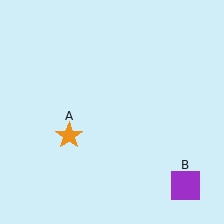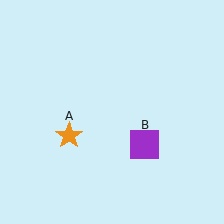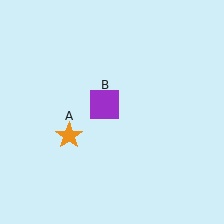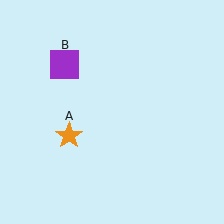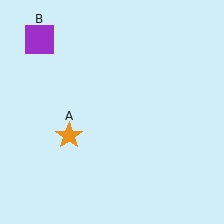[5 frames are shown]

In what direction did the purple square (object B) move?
The purple square (object B) moved up and to the left.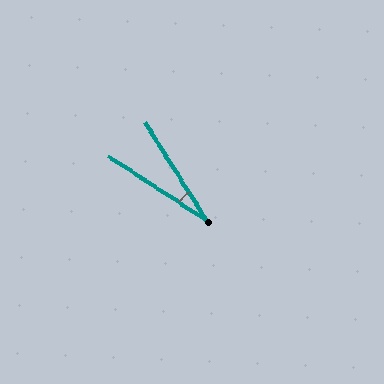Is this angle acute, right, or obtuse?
It is acute.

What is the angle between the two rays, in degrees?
Approximately 25 degrees.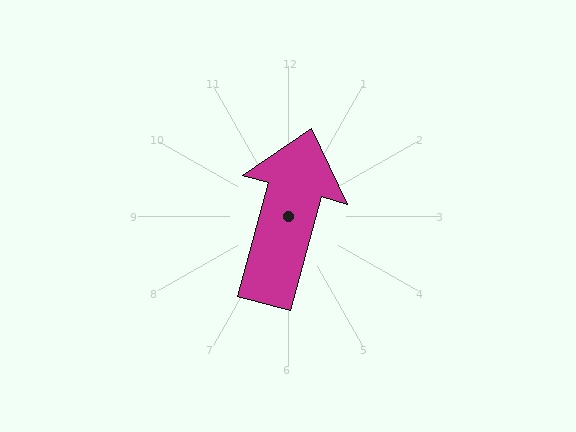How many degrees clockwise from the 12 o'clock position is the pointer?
Approximately 15 degrees.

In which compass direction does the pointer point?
North.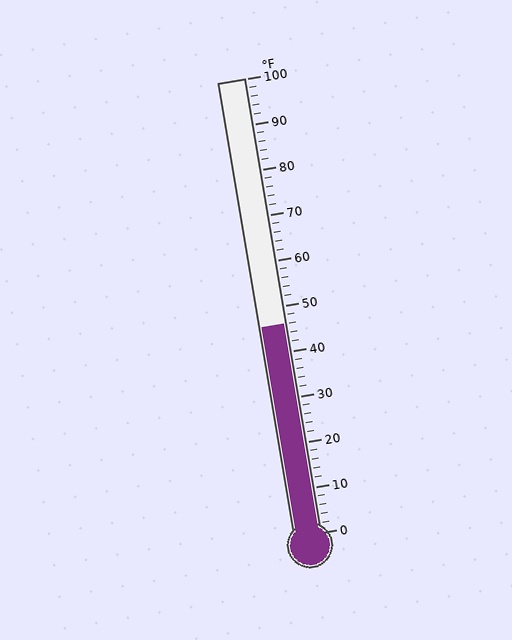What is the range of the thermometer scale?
The thermometer scale ranges from 0°F to 100°F.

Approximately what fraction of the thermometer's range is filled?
The thermometer is filled to approximately 45% of its range.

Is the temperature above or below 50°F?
The temperature is below 50°F.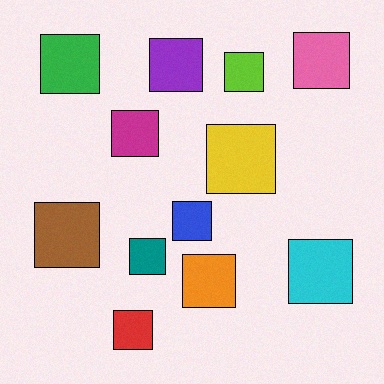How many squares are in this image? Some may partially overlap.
There are 12 squares.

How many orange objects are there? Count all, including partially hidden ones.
There is 1 orange object.